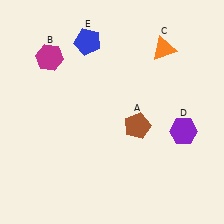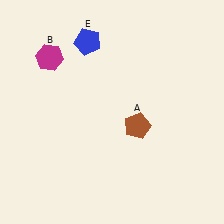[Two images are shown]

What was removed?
The purple hexagon (D), the orange triangle (C) were removed in Image 2.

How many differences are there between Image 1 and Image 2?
There are 2 differences between the two images.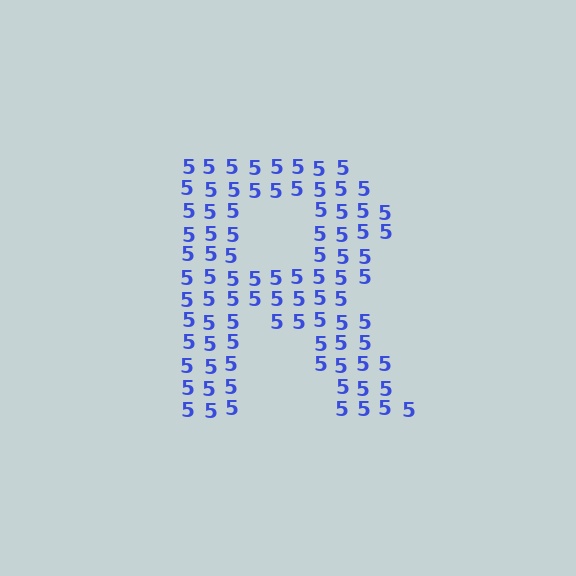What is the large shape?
The large shape is the letter R.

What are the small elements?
The small elements are digit 5's.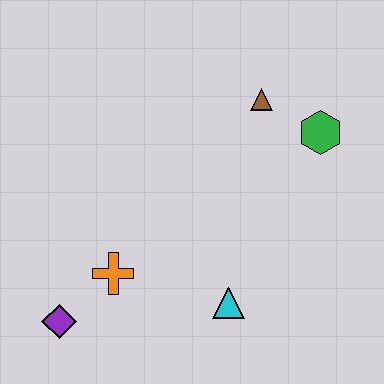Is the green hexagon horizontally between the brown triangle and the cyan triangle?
No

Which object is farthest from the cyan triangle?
The brown triangle is farthest from the cyan triangle.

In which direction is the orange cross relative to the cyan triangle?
The orange cross is to the left of the cyan triangle.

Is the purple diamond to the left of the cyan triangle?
Yes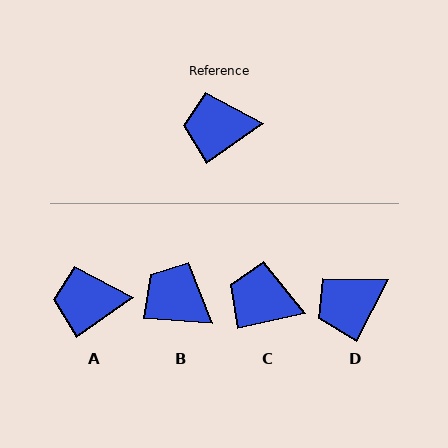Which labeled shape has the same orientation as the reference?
A.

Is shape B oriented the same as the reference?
No, it is off by about 40 degrees.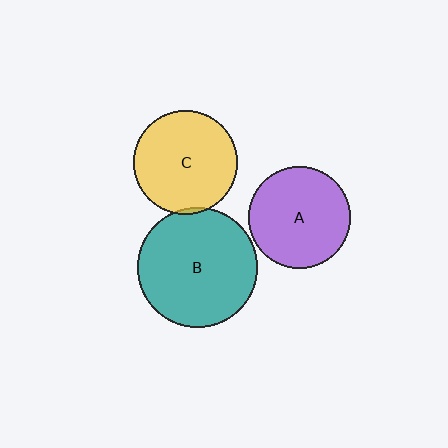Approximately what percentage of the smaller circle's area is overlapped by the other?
Approximately 5%.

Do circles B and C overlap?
Yes.